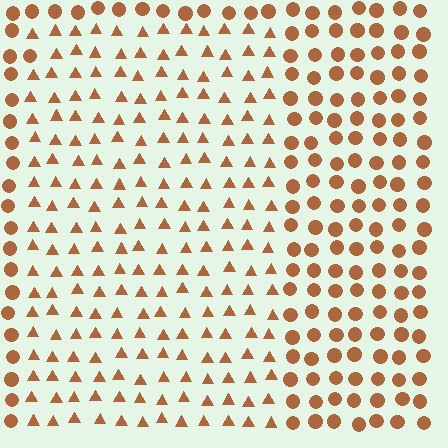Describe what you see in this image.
The image is filled with small brown elements arranged in a uniform grid. A rectangle-shaped region contains triangles, while the surrounding area contains circles. The boundary is defined purely by the change in element shape.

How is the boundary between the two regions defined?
The boundary is defined by a change in element shape: triangles inside vs. circles outside. All elements share the same color and spacing.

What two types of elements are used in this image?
The image uses triangles inside the rectangle region and circles outside it.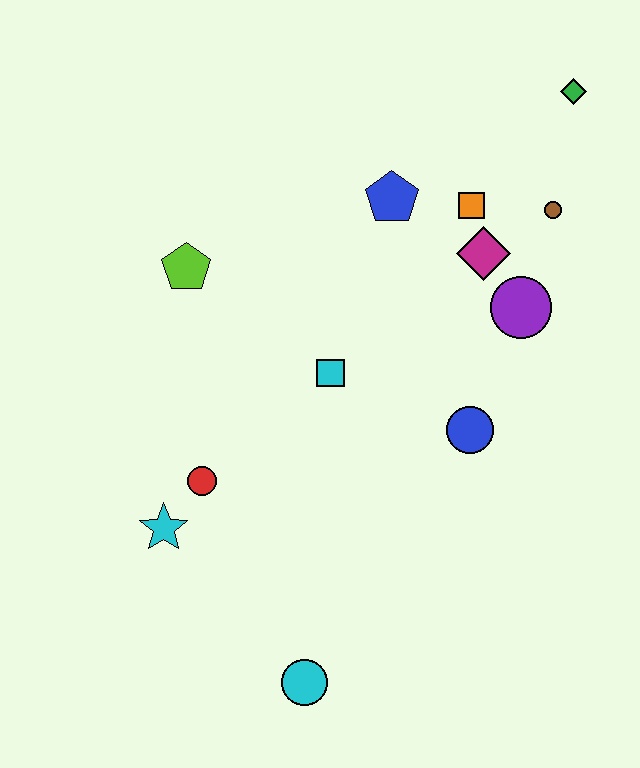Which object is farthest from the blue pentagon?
The cyan circle is farthest from the blue pentagon.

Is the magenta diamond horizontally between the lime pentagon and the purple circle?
Yes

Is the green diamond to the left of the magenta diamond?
No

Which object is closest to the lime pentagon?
The cyan square is closest to the lime pentagon.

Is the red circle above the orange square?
No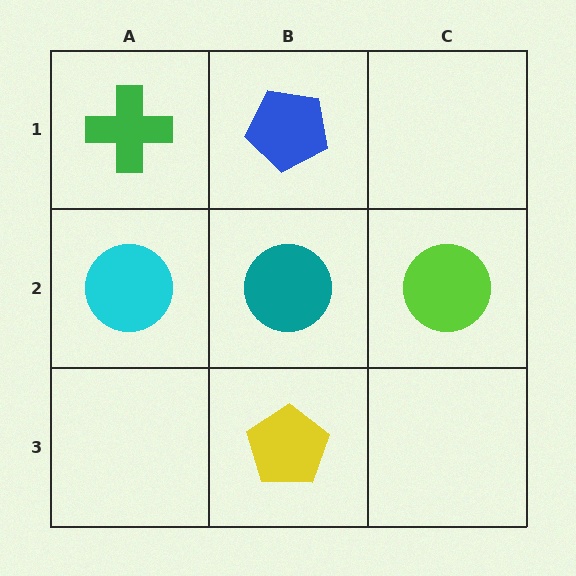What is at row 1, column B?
A blue pentagon.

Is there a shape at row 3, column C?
No, that cell is empty.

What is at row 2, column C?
A lime circle.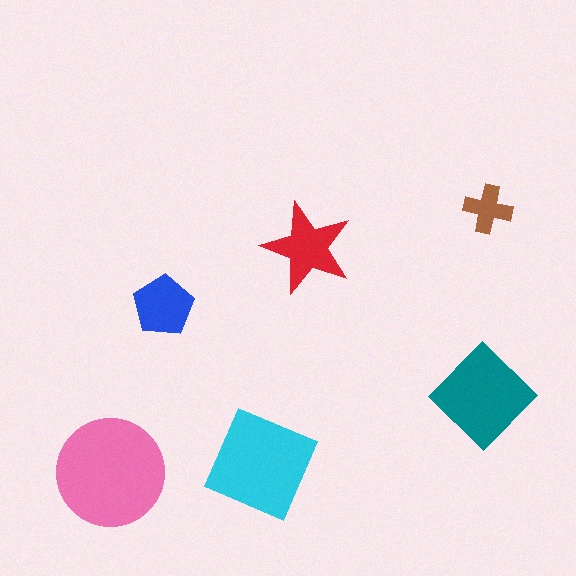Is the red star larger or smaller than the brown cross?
Larger.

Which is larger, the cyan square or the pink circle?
The pink circle.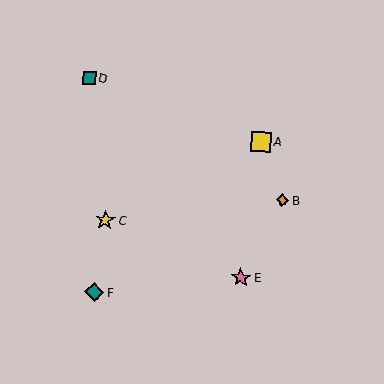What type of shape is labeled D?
Shape D is a teal square.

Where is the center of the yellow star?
The center of the yellow star is at (105, 220).